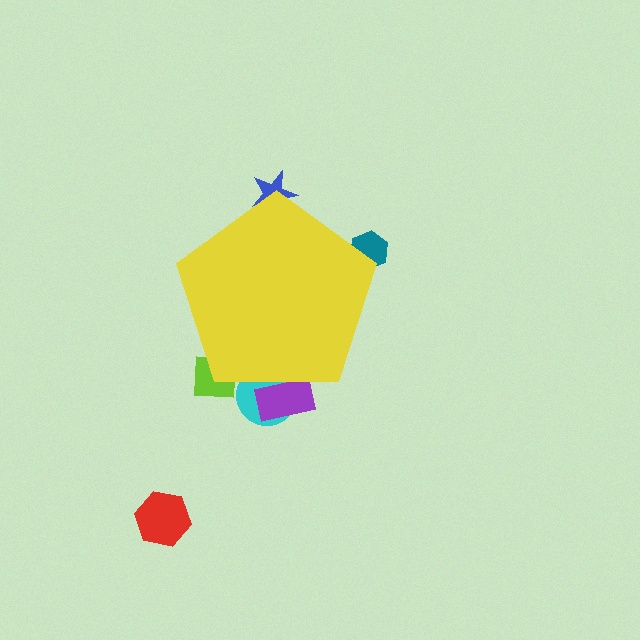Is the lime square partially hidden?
Yes, the lime square is partially hidden behind the yellow pentagon.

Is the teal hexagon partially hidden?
Yes, the teal hexagon is partially hidden behind the yellow pentagon.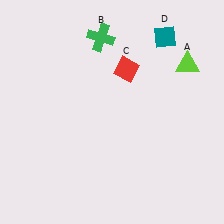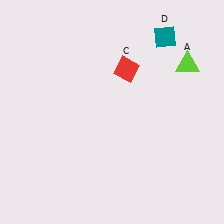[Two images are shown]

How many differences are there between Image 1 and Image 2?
There is 1 difference between the two images.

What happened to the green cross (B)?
The green cross (B) was removed in Image 2. It was in the top-left area of Image 1.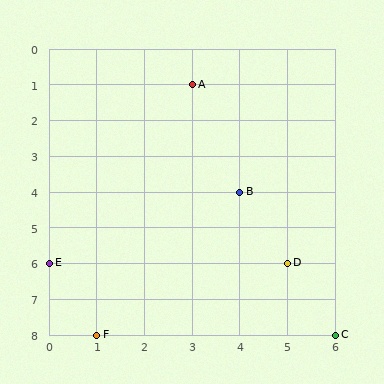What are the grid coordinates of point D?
Point D is at grid coordinates (5, 6).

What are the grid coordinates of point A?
Point A is at grid coordinates (3, 1).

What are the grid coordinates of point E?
Point E is at grid coordinates (0, 6).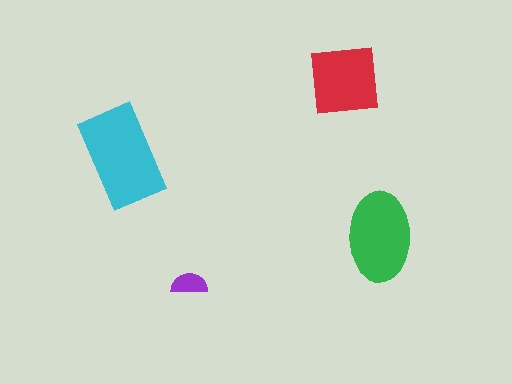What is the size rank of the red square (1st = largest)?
3rd.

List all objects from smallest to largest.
The purple semicircle, the red square, the green ellipse, the cyan rectangle.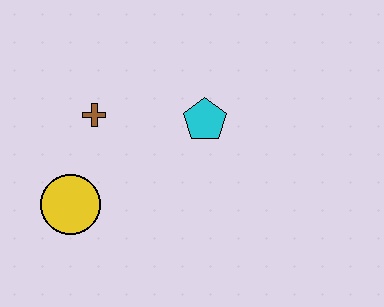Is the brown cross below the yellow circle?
No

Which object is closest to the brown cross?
The yellow circle is closest to the brown cross.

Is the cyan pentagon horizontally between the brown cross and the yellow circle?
No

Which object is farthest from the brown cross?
The cyan pentagon is farthest from the brown cross.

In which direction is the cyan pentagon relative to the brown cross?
The cyan pentagon is to the right of the brown cross.